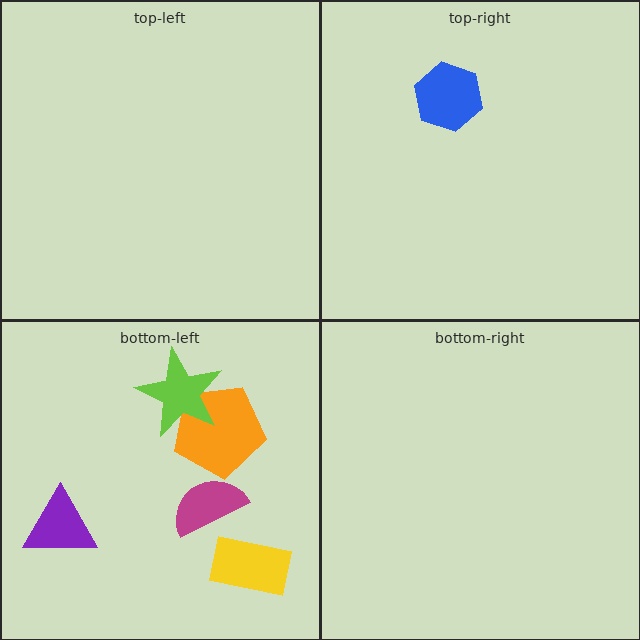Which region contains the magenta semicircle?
The bottom-left region.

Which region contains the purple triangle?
The bottom-left region.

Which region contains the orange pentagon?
The bottom-left region.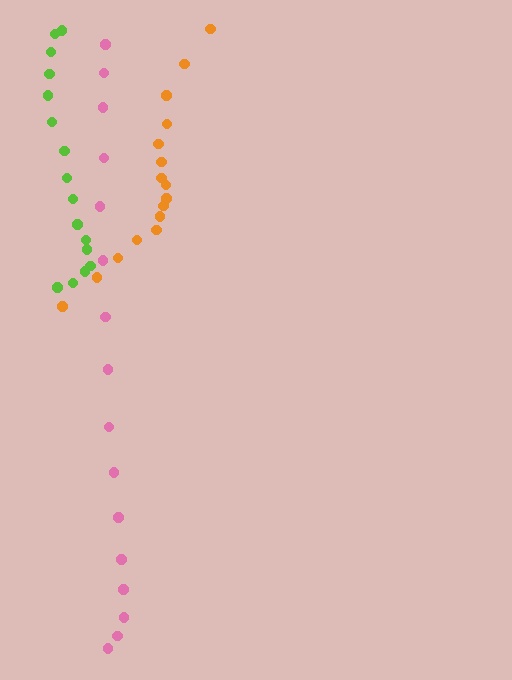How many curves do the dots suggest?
There are 3 distinct paths.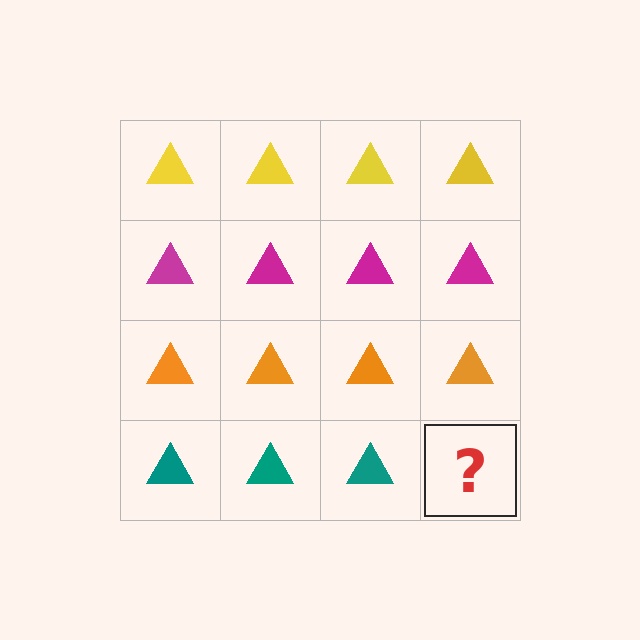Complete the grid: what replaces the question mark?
The question mark should be replaced with a teal triangle.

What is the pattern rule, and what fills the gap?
The rule is that each row has a consistent color. The gap should be filled with a teal triangle.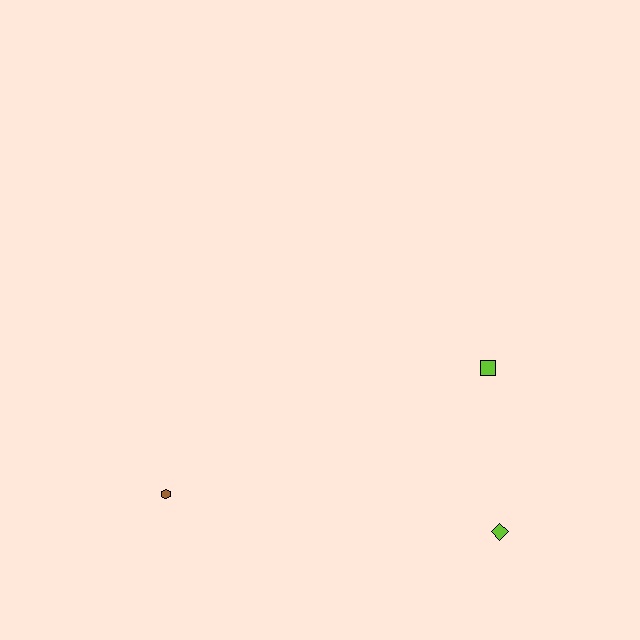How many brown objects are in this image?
There is 1 brown object.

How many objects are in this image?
There are 3 objects.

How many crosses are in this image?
There are no crosses.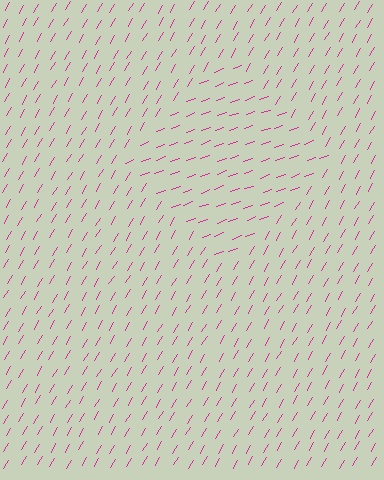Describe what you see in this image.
The image is filled with small magenta line segments. A diamond region in the image has lines oriented differently from the surrounding lines, creating a visible texture boundary.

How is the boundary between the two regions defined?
The boundary is defined purely by a change in line orientation (approximately 40 degrees difference). All lines are the same color and thickness.